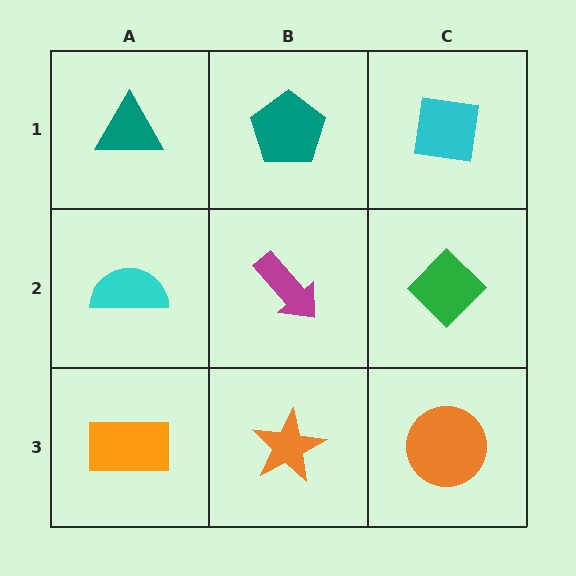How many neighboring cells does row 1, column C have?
2.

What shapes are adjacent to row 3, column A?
A cyan semicircle (row 2, column A), an orange star (row 3, column B).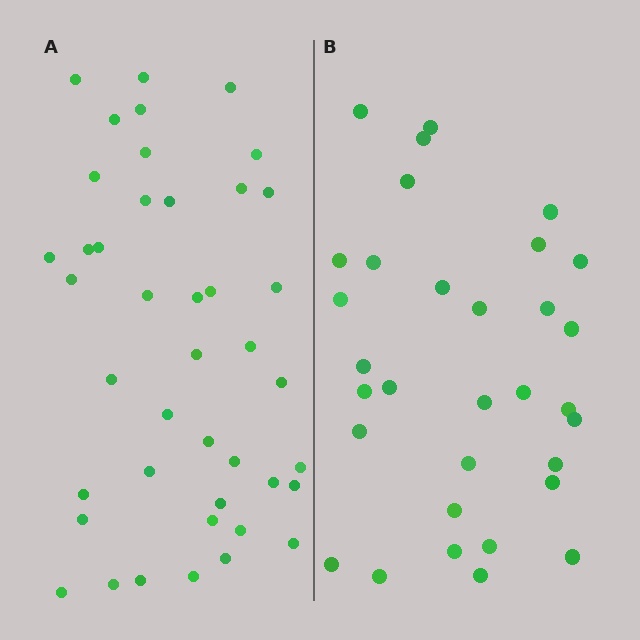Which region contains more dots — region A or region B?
Region A (the left region) has more dots.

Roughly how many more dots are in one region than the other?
Region A has roughly 10 or so more dots than region B.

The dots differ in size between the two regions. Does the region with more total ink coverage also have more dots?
No. Region B has more total ink coverage because its dots are larger, but region A actually contains more individual dots. Total area can be misleading — the number of items is what matters here.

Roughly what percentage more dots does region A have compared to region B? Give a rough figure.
About 30% more.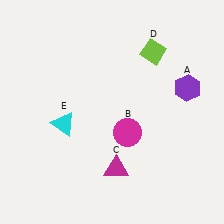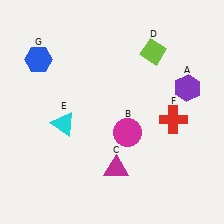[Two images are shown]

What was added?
A red cross (F), a blue hexagon (G) were added in Image 2.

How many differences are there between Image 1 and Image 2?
There are 2 differences between the two images.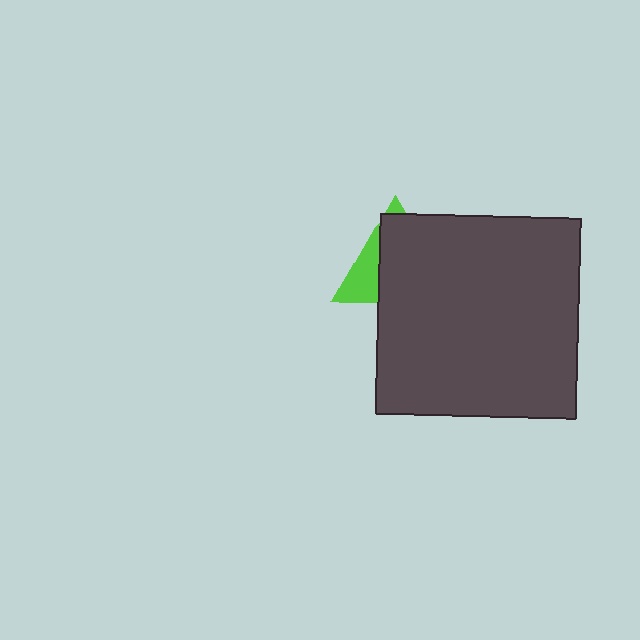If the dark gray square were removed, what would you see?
You would see the complete lime triangle.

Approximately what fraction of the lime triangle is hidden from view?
Roughly 68% of the lime triangle is hidden behind the dark gray square.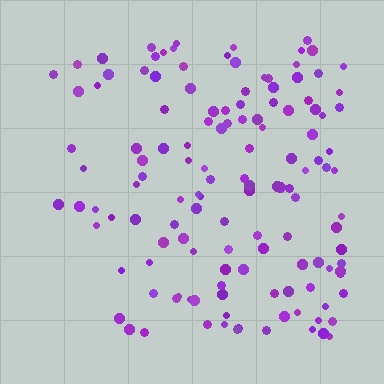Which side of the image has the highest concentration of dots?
The right.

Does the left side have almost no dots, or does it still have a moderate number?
Still a moderate number, just noticeably fewer than the right.